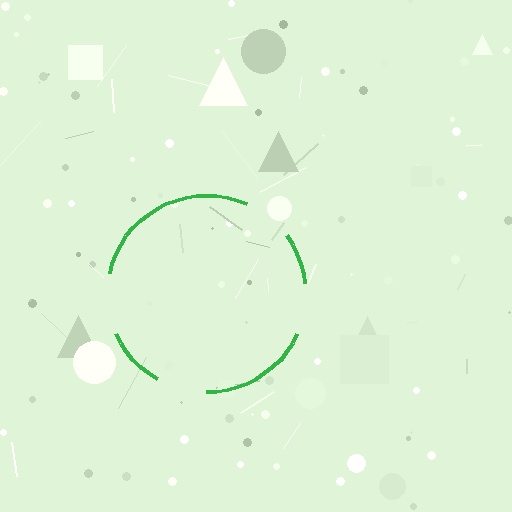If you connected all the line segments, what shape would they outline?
They would outline a circle.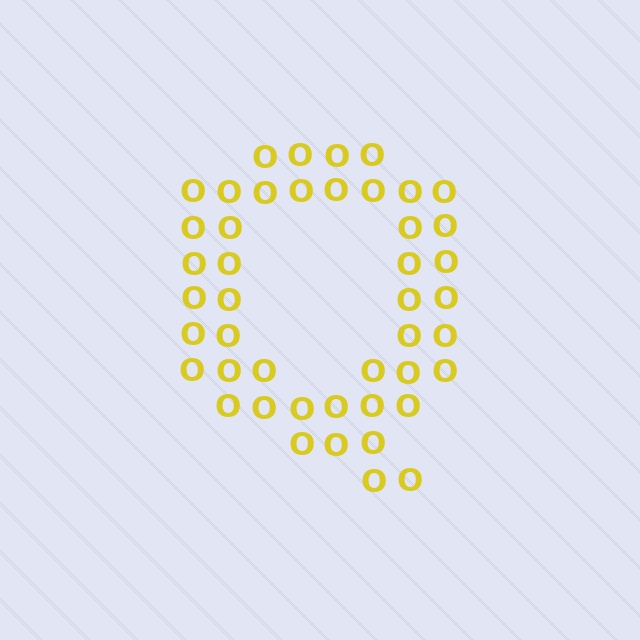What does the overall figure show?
The overall figure shows the letter Q.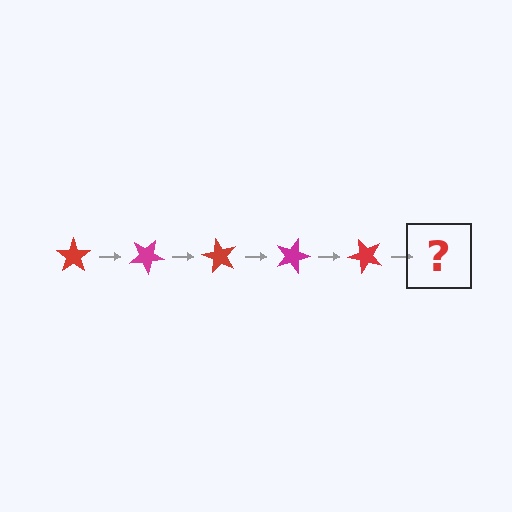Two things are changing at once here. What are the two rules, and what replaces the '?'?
The two rules are that it rotates 30 degrees each step and the color cycles through red and magenta. The '?' should be a magenta star, rotated 150 degrees from the start.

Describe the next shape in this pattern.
It should be a magenta star, rotated 150 degrees from the start.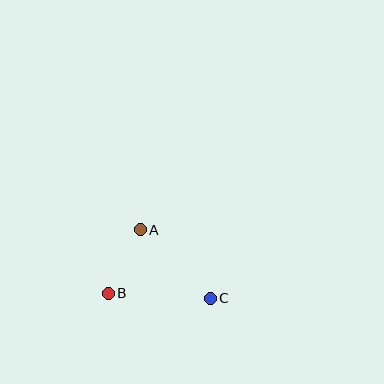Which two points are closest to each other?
Points A and B are closest to each other.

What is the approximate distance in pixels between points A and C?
The distance between A and C is approximately 98 pixels.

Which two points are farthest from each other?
Points B and C are farthest from each other.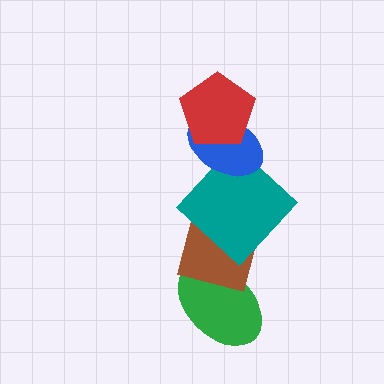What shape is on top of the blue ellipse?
The red pentagon is on top of the blue ellipse.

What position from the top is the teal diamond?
The teal diamond is 3rd from the top.